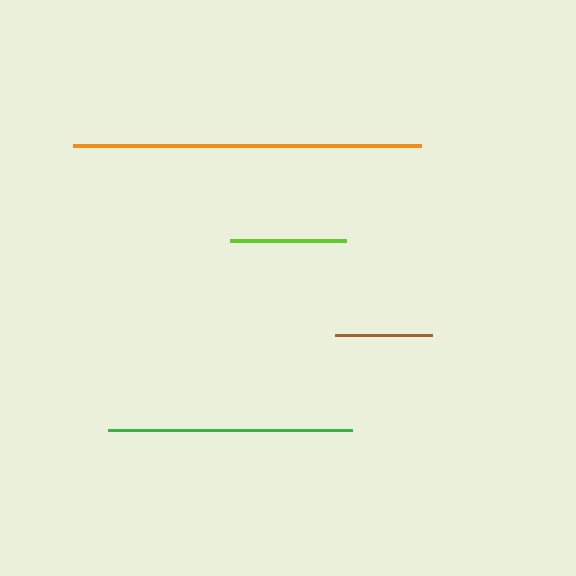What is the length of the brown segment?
The brown segment is approximately 97 pixels long.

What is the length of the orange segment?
The orange segment is approximately 349 pixels long.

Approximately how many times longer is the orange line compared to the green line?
The orange line is approximately 1.4 times the length of the green line.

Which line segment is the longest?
The orange line is the longest at approximately 349 pixels.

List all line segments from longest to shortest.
From longest to shortest: orange, green, lime, brown.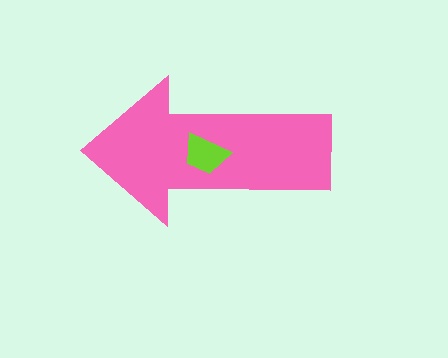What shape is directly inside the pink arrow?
The lime trapezoid.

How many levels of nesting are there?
2.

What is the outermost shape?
The pink arrow.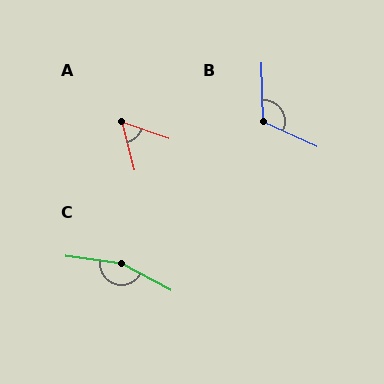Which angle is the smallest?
A, at approximately 56 degrees.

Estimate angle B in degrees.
Approximately 116 degrees.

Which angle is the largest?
C, at approximately 159 degrees.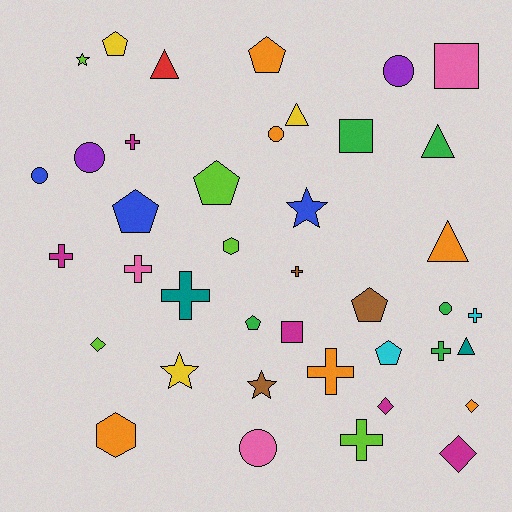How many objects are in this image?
There are 40 objects.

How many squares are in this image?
There are 3 squares.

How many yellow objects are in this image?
There are 3 yellow objects.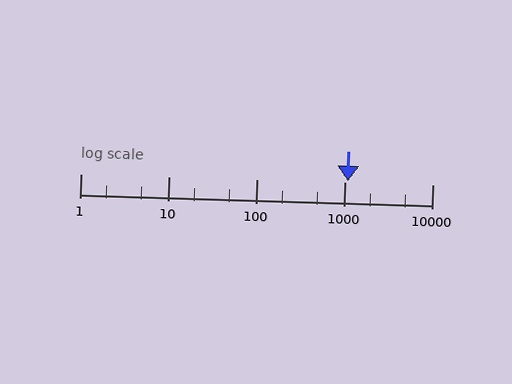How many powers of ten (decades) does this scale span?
The scale spans 4 decades, from 1 to 10000.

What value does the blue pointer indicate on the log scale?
The pointer indicates approximately 1100.